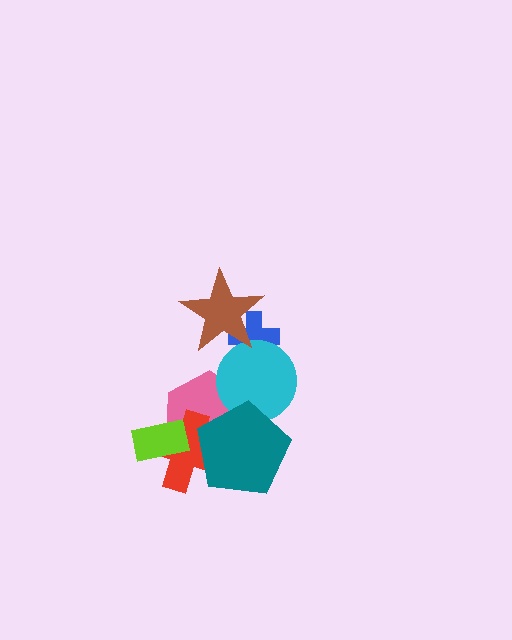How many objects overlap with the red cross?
3 objects overlap with the red cross.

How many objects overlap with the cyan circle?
4 objects overlap with the cyan circle.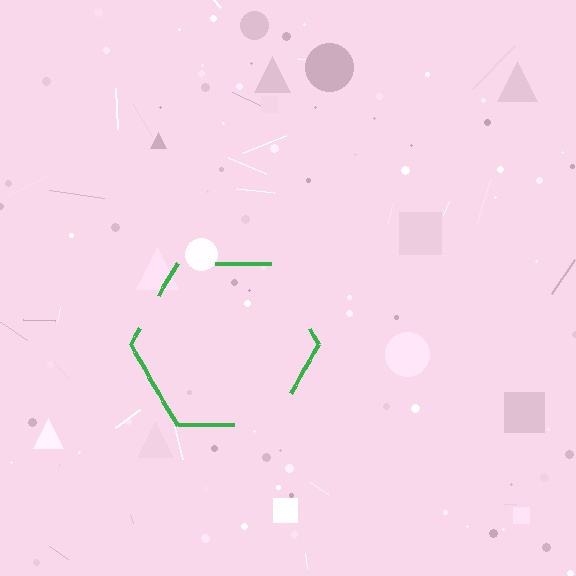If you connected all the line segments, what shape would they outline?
They would outline a hexagon.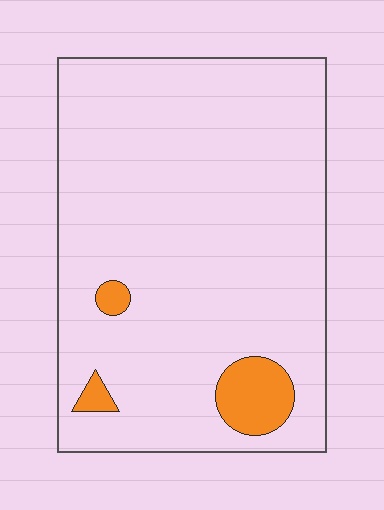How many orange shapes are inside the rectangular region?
3.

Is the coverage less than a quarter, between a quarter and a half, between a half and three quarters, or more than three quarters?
Less than a quarter.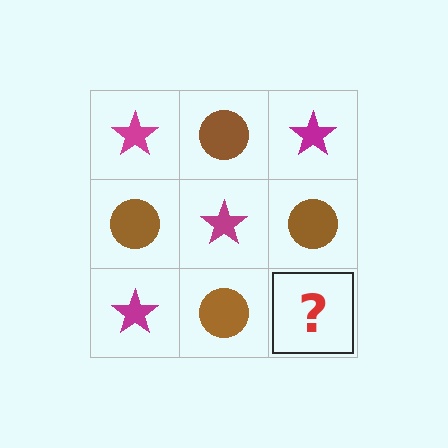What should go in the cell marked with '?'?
The missing cell should contain a magenta star.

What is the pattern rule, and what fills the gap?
The rule is that it alternates magenta star and brown circle in a checkerboard pattern. The gap should be filled with a magenta star.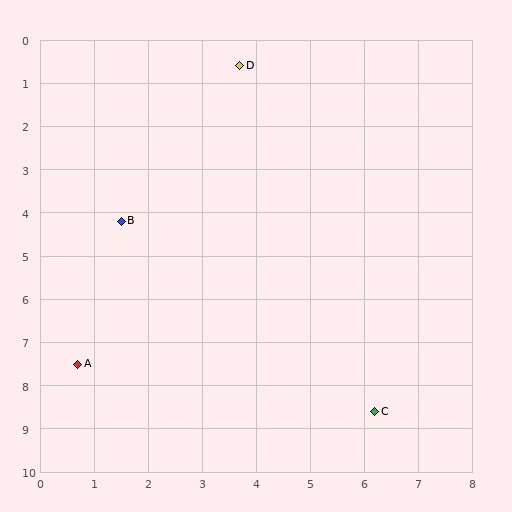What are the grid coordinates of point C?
Point C is at approximately (6.2, 8.6).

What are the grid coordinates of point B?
Point B is at approximately (1.5, 4.2).